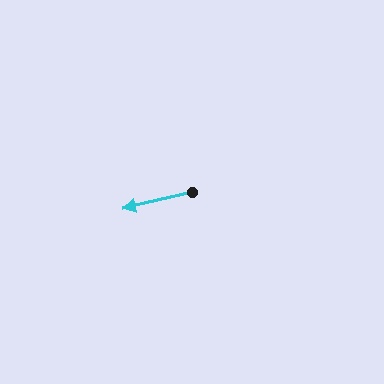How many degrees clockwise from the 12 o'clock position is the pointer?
Approximately 257 degrees.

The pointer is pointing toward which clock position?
Roughly 9 o'clock.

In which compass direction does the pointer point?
West.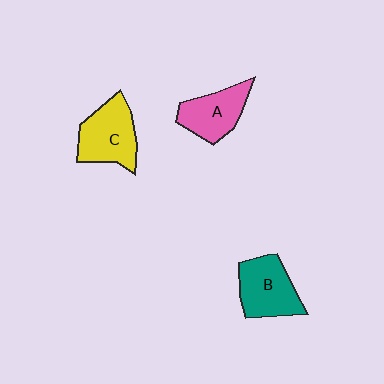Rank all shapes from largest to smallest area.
From largest to smallest: C (yellow), B (teal), A (pink).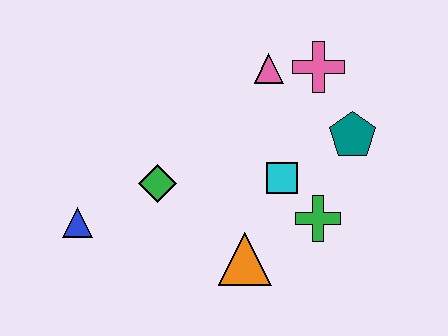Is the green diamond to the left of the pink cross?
Yes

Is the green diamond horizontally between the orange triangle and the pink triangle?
No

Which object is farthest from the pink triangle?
The blue triangle is farthest from the pink triangle.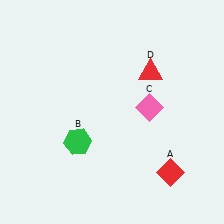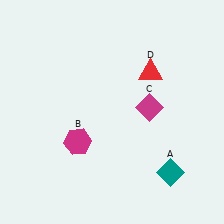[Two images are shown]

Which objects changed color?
A changed from red to teal. B changed from green to magenta. C changed from pink to magenta.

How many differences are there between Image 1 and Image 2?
There are 3 differences between the two images.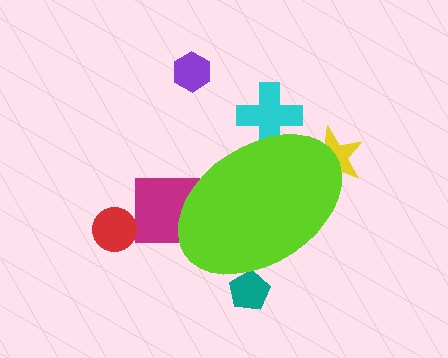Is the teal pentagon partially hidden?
Yes, the teal pentagon is partially hidden behind the lime ellipse.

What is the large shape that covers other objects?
A lime ellipse.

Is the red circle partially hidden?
No, the red circle is fully visible.